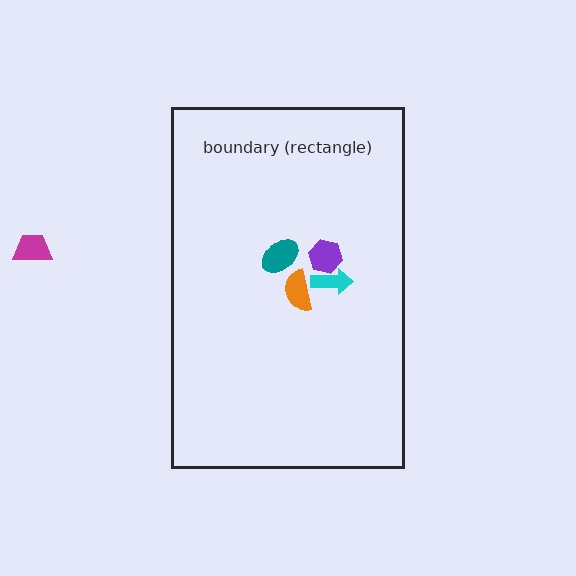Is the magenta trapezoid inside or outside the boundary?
Outside.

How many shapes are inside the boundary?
4 inside, 1 outside.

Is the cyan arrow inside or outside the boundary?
Inside.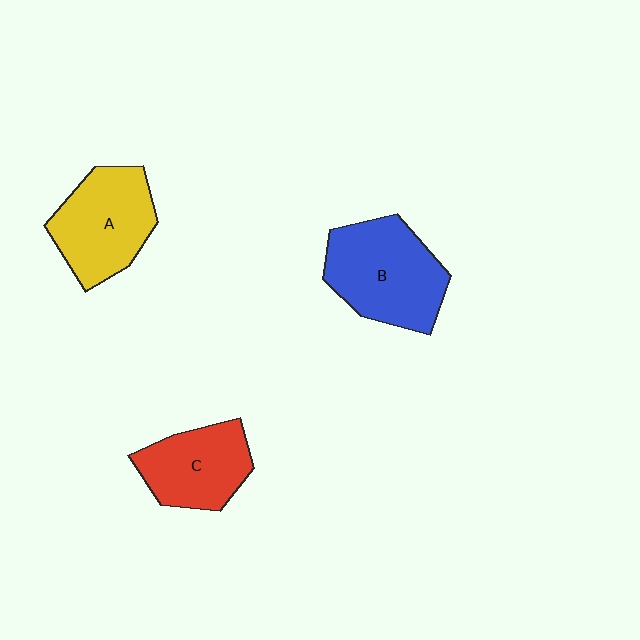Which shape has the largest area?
Shape B (blue).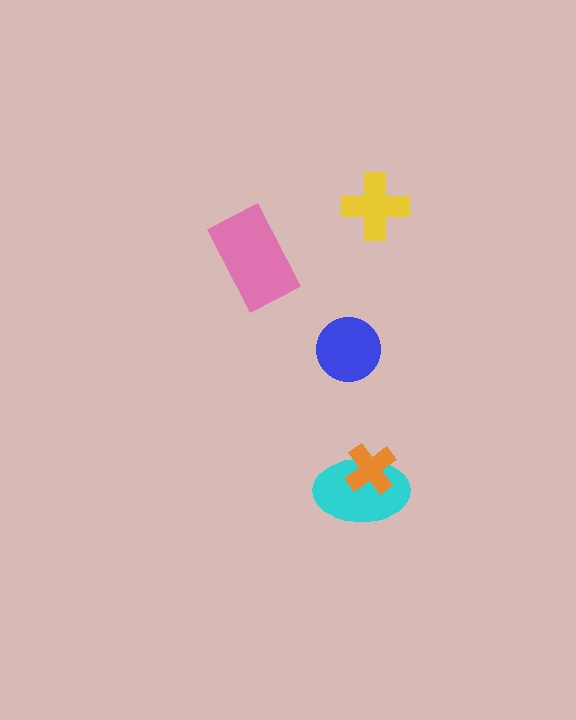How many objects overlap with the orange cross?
1 object overlaps with the orange cross.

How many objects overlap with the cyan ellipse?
1 object overlaps with the cyan ellipse.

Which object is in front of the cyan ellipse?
The orange cross is in front of the cyan ellipse.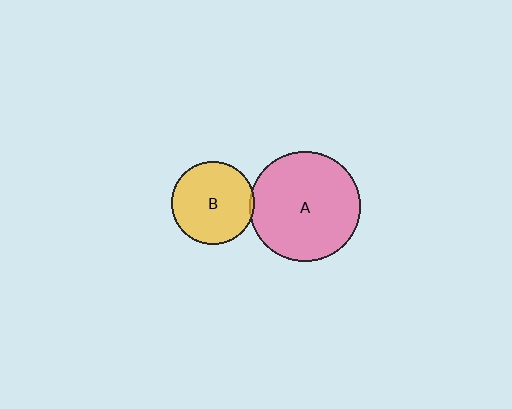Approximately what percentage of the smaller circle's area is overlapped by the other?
Approximately 5%.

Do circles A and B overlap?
Yes.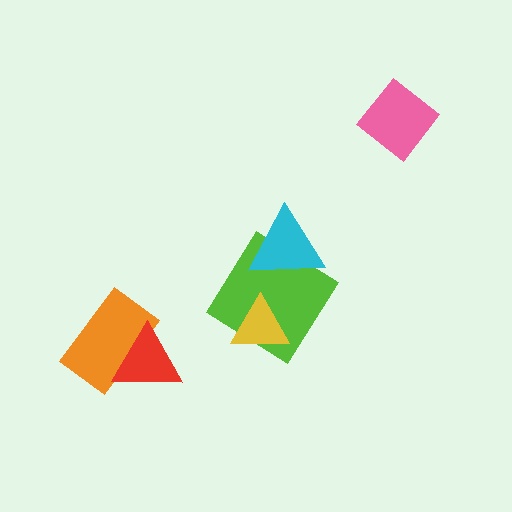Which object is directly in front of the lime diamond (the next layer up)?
The cyan triangle is directly in front of the lime diamond.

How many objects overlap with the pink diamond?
0 objects overlap with the pink diamond.